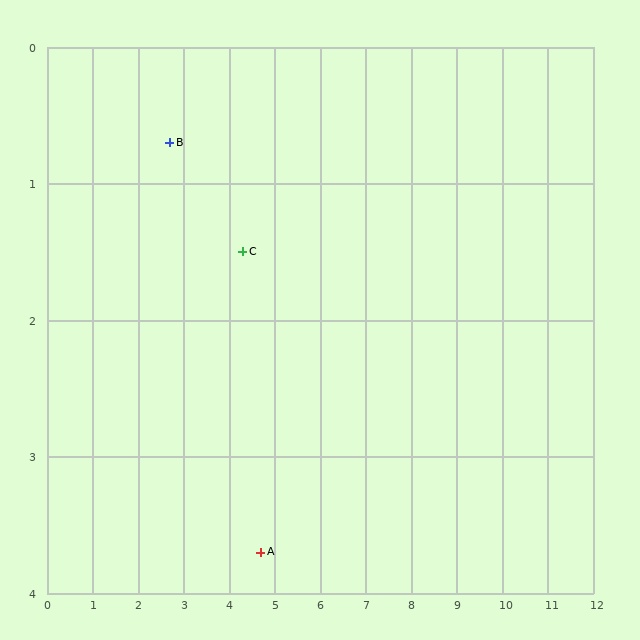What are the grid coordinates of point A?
Point A is at approximately (4.7, 3.7).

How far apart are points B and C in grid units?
Points B and C are about 1.8 grid units apart.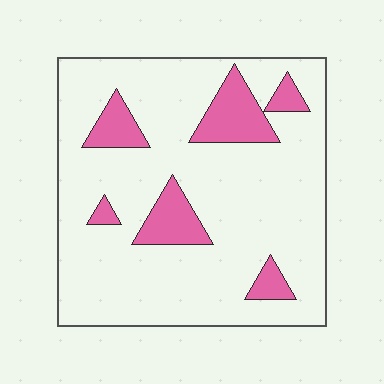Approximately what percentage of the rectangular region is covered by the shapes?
Approximately 15%.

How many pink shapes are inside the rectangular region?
6.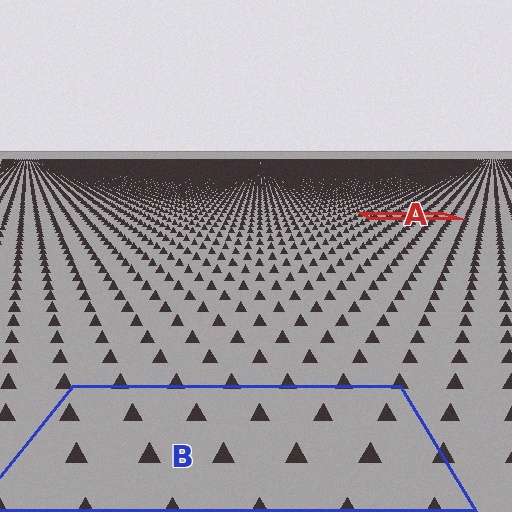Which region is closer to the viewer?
Region B is closer. The texture elements there are larger and more spread out.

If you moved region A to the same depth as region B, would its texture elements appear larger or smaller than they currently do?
They would appear larger. At a closer depth, the same texture elements are projected at a bigger on-screen size.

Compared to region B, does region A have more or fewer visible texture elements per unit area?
Region A has more texture elements per unit area — they are packed more densely because it is farther away.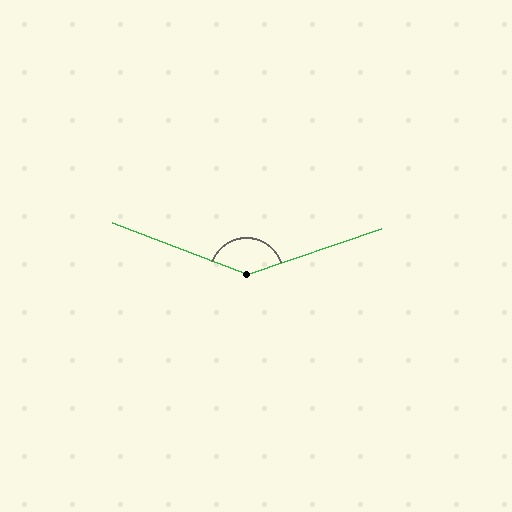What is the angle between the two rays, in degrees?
Approximately 140 degrees.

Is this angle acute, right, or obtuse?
It is obtuse.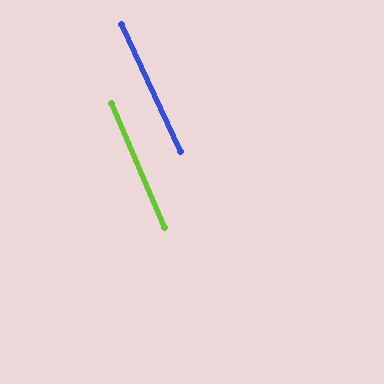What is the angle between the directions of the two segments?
Approximately 1 degree.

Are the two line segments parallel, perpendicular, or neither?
Parallel — their directions differ by only 1.4°.